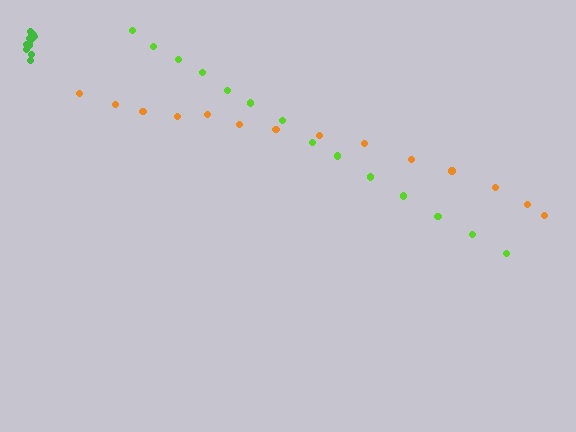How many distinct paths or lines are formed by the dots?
There are 3 distinct paths.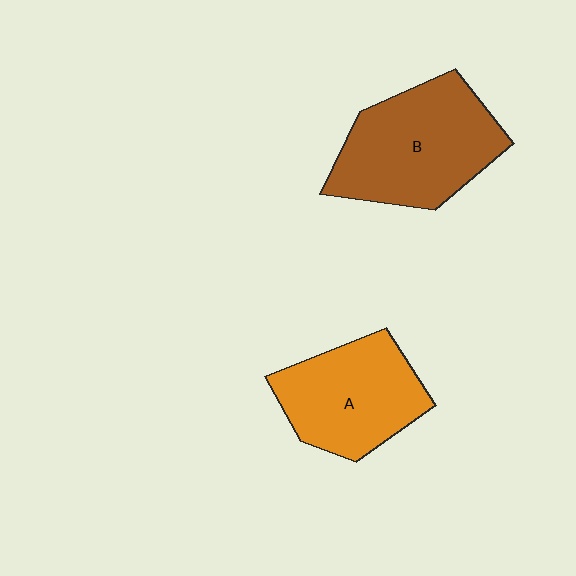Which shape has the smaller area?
Shape A (orange).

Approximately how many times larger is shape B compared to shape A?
Approximately 1.2 times.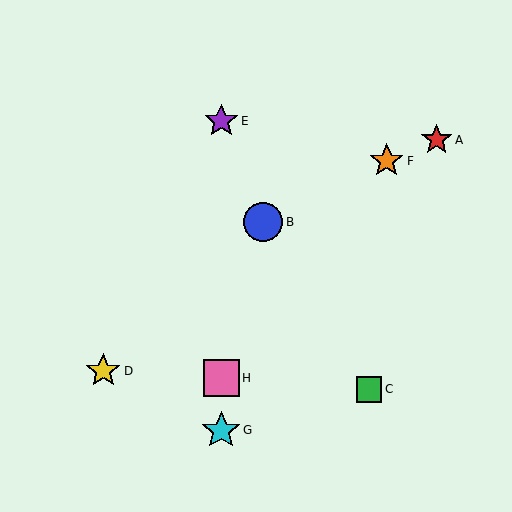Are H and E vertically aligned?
Yes, both are at x≈221.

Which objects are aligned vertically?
Objects E, G, H are aligned vertically.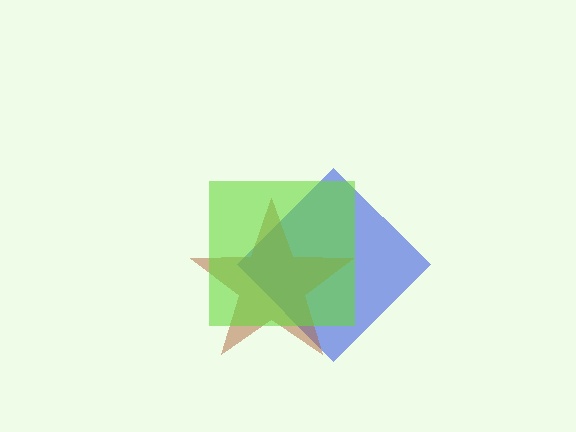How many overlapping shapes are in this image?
There are 3 overlapping shapes in the image.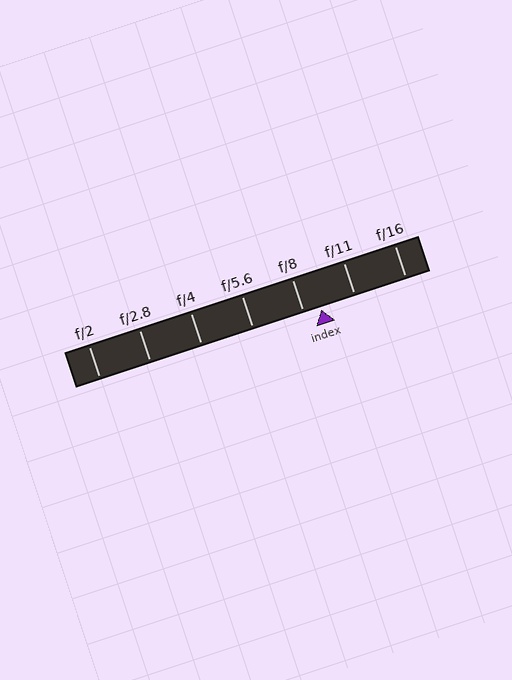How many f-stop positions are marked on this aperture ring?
There are 7 f-stop positions marked.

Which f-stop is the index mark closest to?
The index mark is closest to f/8.